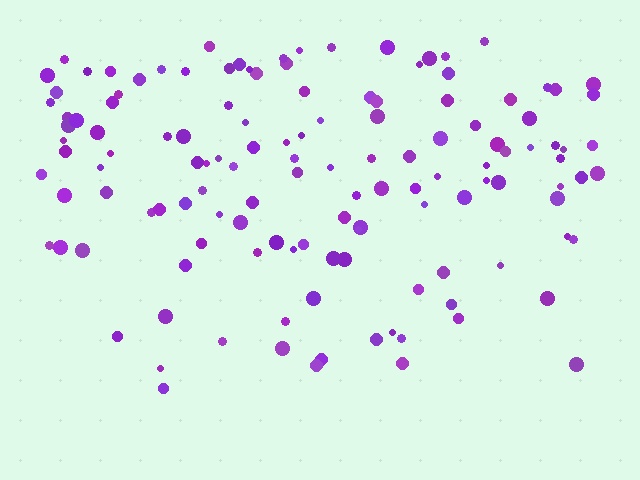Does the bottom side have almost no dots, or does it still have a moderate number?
Still a moderate number, just noticeably fewer than the top.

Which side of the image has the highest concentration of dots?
The top.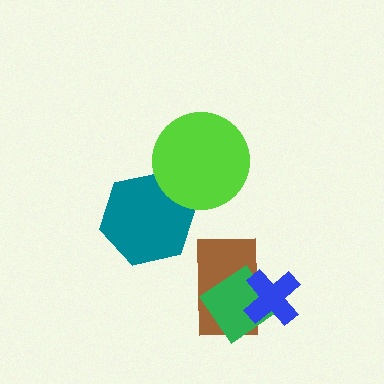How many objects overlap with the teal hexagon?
1 object overlaps with the teal hexagon.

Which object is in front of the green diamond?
The blue cross is in front of the green diamond.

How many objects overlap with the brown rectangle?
2 objects overlap with the brown rectangle.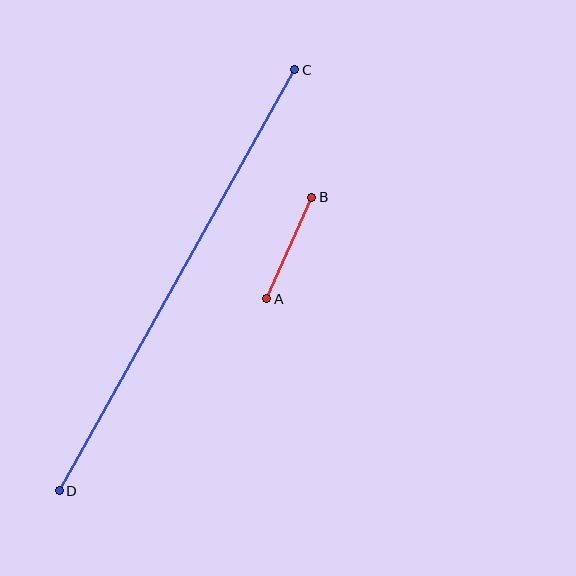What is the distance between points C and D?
The distance is approximately 482 pixels.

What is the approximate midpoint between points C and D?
The midpoint is at approximately (177, 280) pixels.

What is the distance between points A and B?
The distance is approximately 111 pixels.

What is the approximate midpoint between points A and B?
The midpoint is at approximately (289, 248) pixels.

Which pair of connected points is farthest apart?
Points C and D are farthest apart.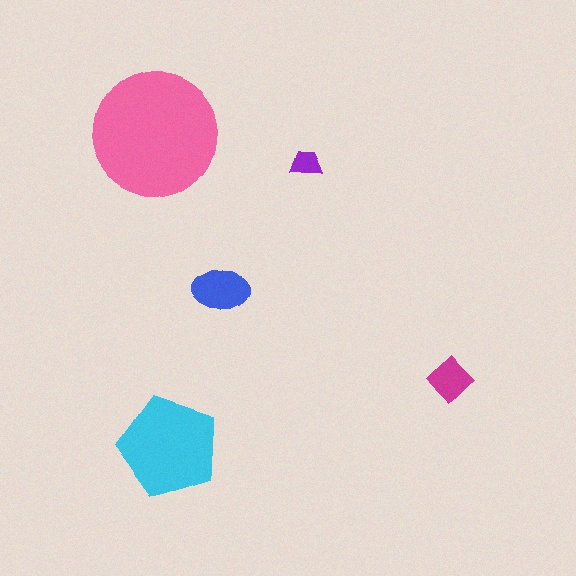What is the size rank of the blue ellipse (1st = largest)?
3rd.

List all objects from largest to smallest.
The pink circle, the cyan pentagon, the blue ellipse, the magenta diamond, the purple trapezoid.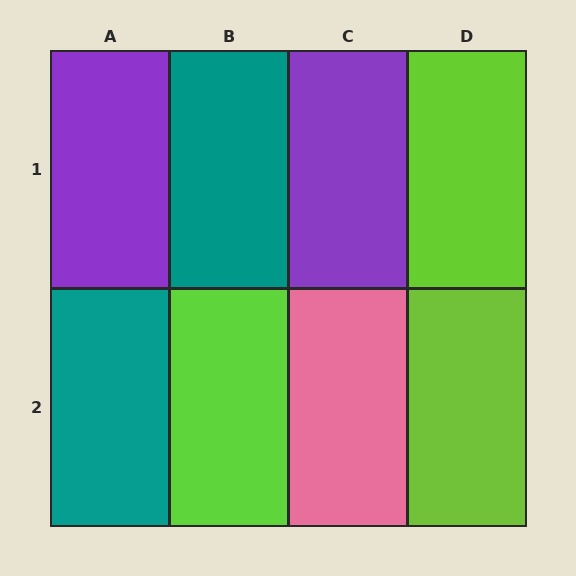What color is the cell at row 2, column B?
Lime.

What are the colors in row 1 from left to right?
Purple, teal, purple, lime.